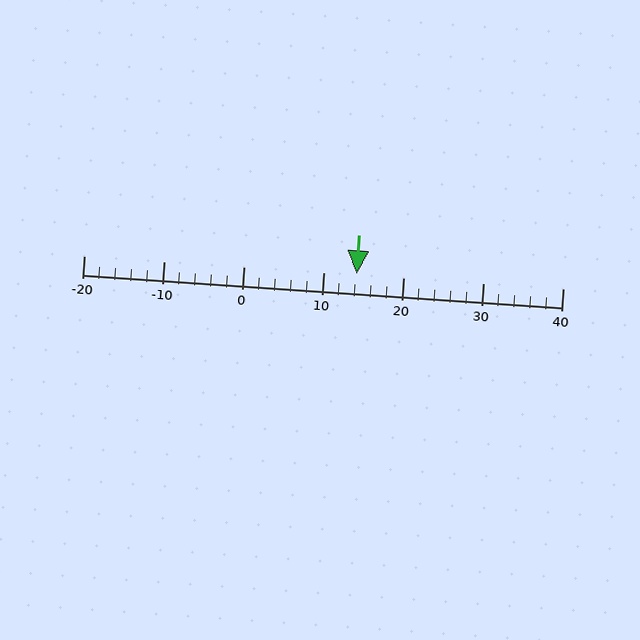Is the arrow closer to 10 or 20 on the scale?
The arrow is closer to 10.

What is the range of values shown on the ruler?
The ruler shows values from -20 to 40.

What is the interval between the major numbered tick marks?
The major tick marks are spaced 10 units apart.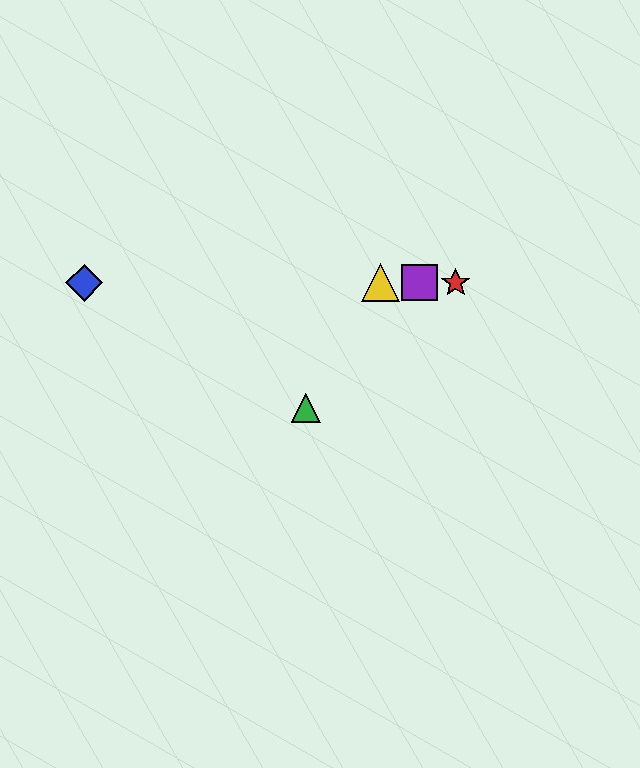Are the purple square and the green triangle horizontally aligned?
No, the purple square is at y≈283 and the green triangle is at y≈408.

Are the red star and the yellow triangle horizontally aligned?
Yes, both are at y≈283.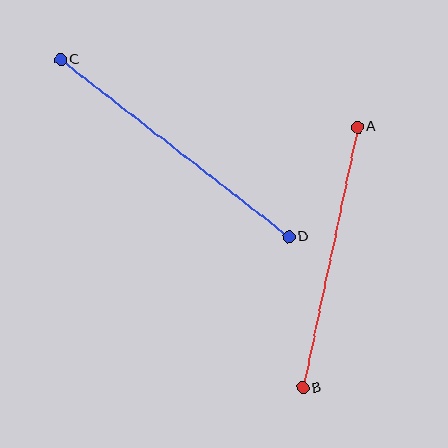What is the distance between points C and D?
The distance is approximately 289 pixels.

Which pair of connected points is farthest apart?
Points C and D are farthest apart.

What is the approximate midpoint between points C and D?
The midpoint is at approximately (175, 148) pixels.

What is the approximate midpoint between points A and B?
The midpoint is at approximately (330, 257) pixels.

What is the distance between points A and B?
The distance is approximately 267 pixels.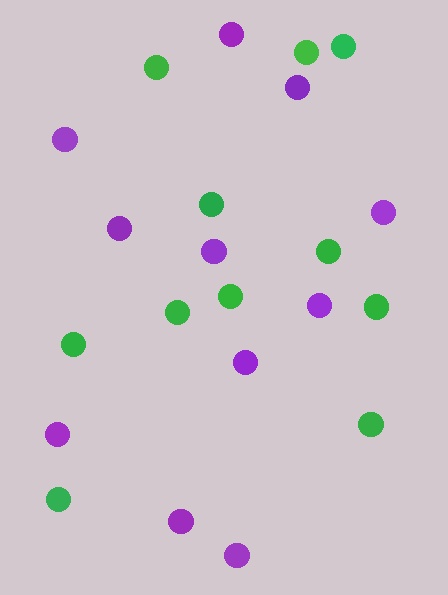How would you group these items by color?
There are 2 groups: one group of green circles (11) and one group of purple circles (11).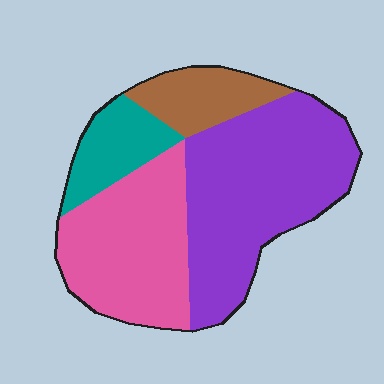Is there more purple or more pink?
Purple.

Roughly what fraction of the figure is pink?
Pink covers around 30% of the figure.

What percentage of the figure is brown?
Brown takes up less than a sixth of the figure.